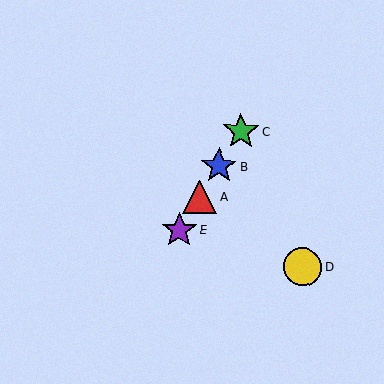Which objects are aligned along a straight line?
Objects A, B, C, E are aligned along a straight line.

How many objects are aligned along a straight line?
4 objects (A, B, C, E) are aligned along a straight line.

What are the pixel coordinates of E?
Object E is at (179, 230).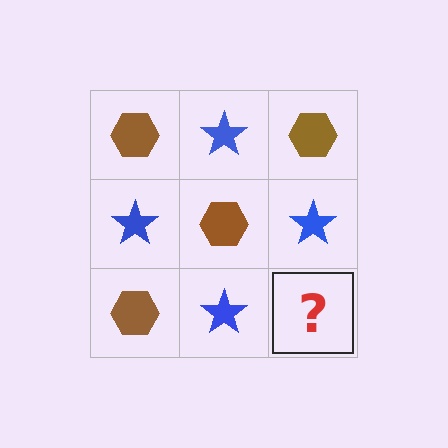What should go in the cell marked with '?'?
The missing cell should contain a brown hexagon.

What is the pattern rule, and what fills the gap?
The rule is that it alternates brown hexagon and blue star in a checkerboard pattern. The gap should be filled with a brown hexagon.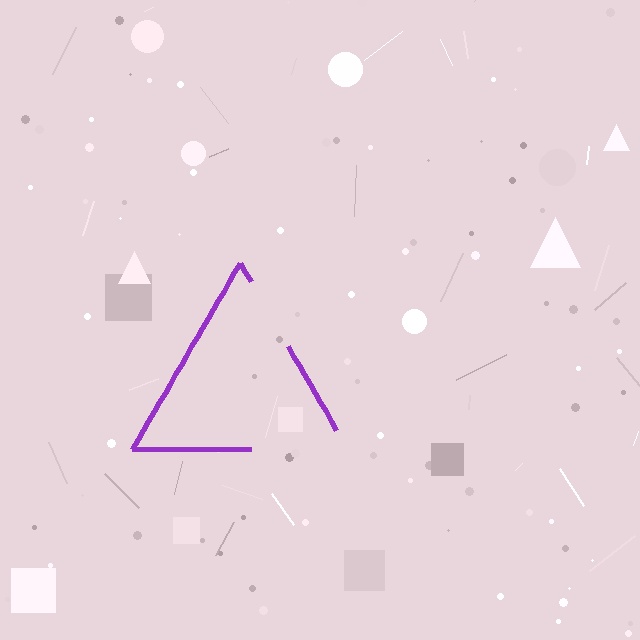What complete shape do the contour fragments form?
The contour fragments form a triangle.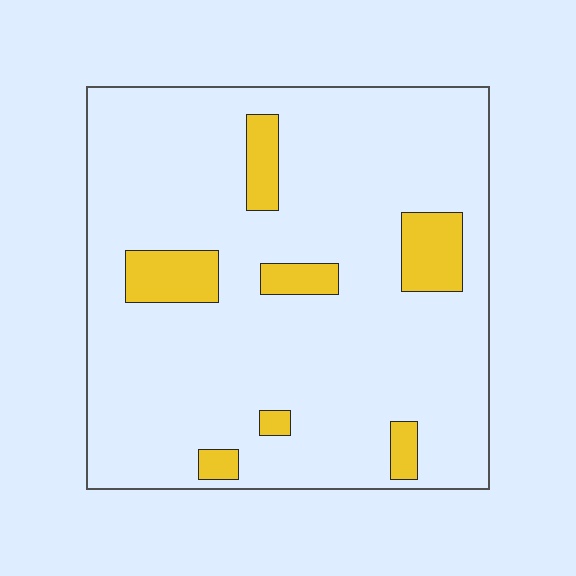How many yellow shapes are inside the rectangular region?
7.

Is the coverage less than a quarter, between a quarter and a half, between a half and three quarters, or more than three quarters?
Less than a quarter.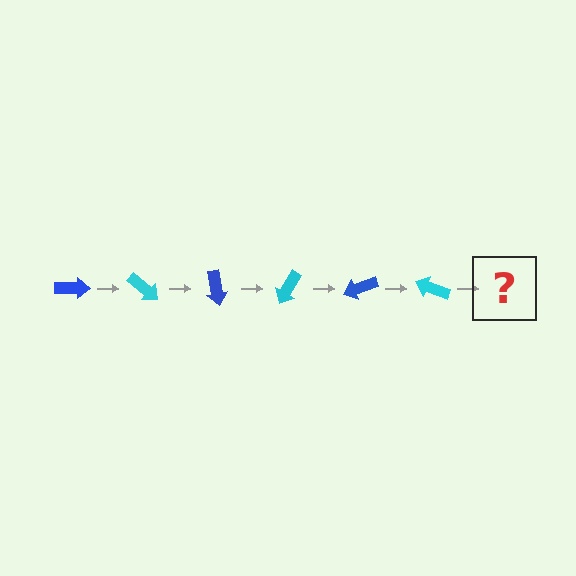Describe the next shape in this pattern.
It should be a blue arrow, rotated 240 degrees from the start.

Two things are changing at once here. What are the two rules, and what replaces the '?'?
The two rules are that it rotates 40 degrees each step and the color cycles through blue and cyan. The '?' should be a blue arrow, rotated 240 degrees from the start.